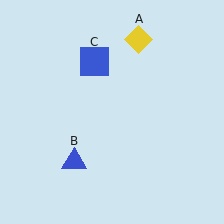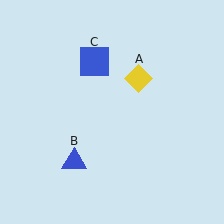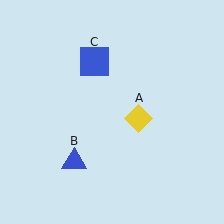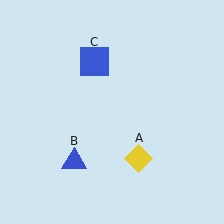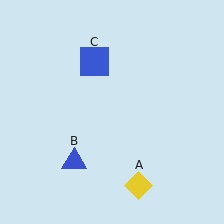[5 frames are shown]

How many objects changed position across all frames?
1 object changed position: yellow diamond (object A).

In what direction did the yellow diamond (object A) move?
The yellow diamond (object A) moved down.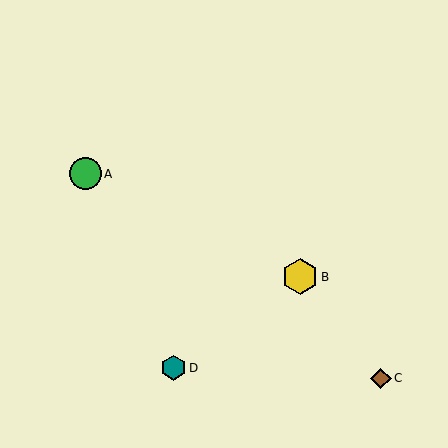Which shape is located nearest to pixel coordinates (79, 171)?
The green circle (labeled A) at (86, 174) is nearest to that location.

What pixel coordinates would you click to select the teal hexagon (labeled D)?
Click at (174, 368) to select the teal hexagon D.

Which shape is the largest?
The yellow hexagon (labeled B) is the largest.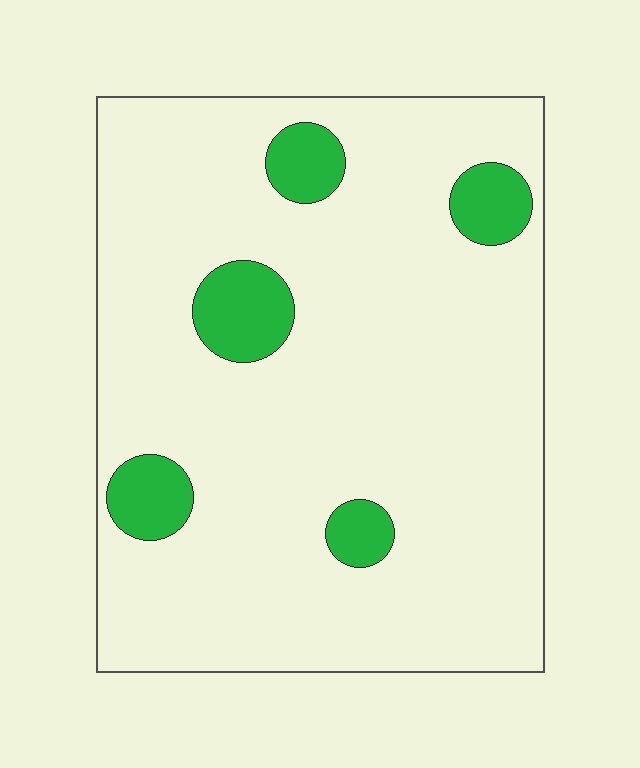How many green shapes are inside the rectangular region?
5.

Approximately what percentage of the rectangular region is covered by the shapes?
Approximately 10%.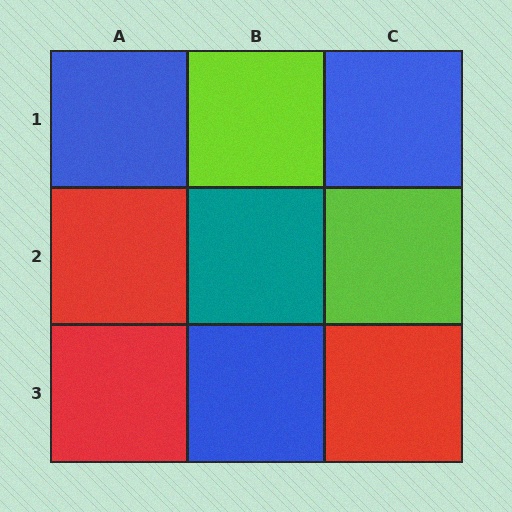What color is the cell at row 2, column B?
Teal.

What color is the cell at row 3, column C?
Red.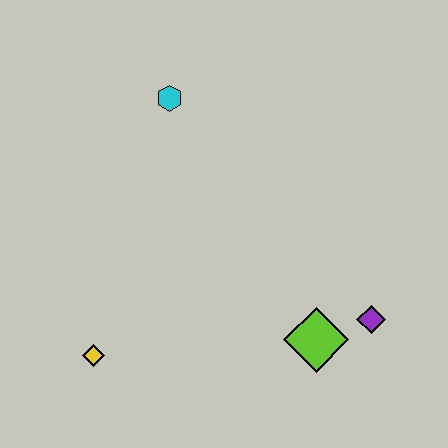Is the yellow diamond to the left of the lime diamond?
Yes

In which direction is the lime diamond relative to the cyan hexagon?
The lime diamond is below the cyan hexagon.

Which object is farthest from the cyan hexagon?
The purple diamond is farthest from the cyan hexagon.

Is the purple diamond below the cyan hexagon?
Yes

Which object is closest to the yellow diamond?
The lime diamond is closest to the yellow diamond.